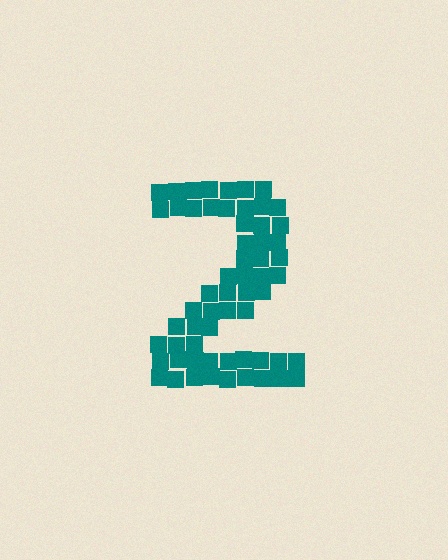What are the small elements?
The small elements are squares.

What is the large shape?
The large shape is the digit 2.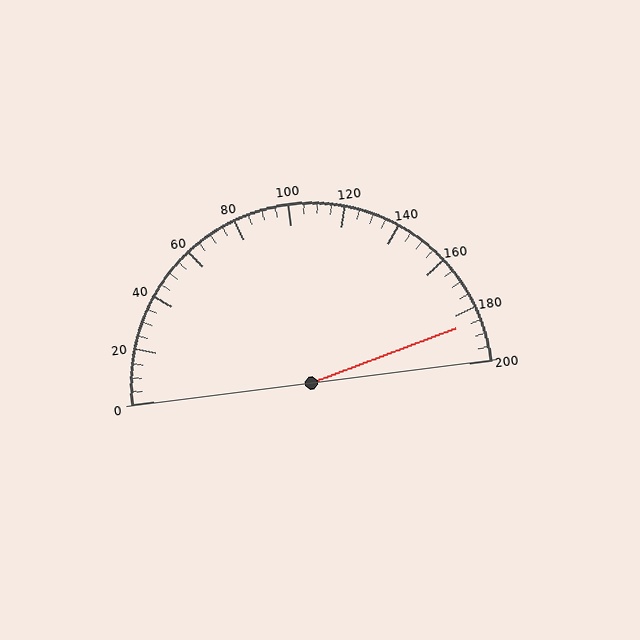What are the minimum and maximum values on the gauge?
The gauge ranges from 0 to 200.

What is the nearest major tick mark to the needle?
The nearest major tick mark is 180.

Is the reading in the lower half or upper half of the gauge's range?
The reading is in the upper half of the range (0 to 200).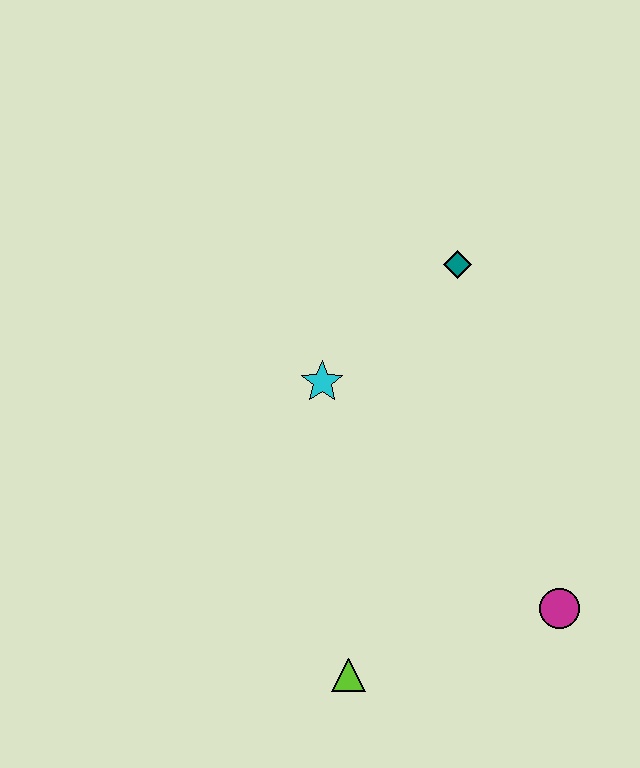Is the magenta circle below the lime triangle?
No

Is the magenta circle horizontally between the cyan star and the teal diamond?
No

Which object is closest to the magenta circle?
The lime triangle is closest to the magenta circle.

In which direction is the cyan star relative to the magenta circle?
The cyan star is to the left of the magenta circle.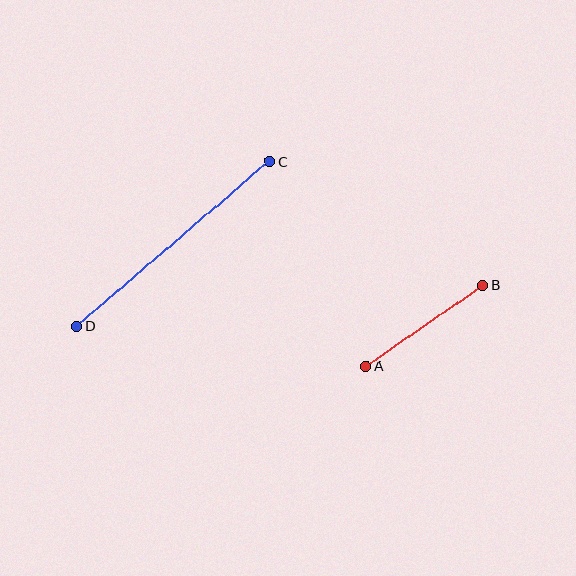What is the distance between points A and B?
The distance is approximately 142 pixels.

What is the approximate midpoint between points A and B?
The midpoint is at approximately (424, 326) pixels.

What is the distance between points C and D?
The distance is approximately 254 pixels.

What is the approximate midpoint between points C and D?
The midpoint is at approximately (173, 244) pixels.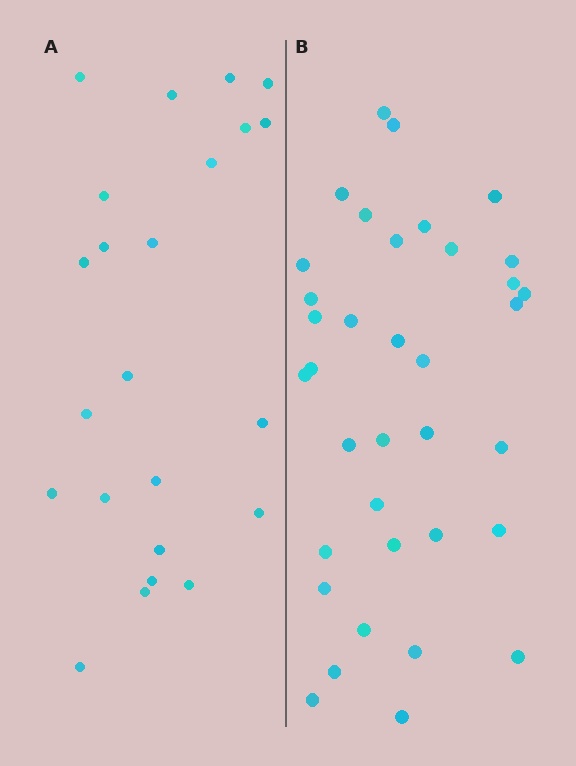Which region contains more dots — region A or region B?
Region B (the right region) has more dots.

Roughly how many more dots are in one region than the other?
Region B has approximately 15 more dots than region A.